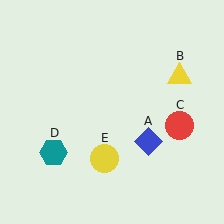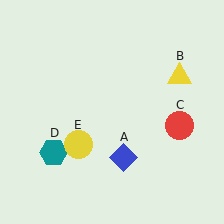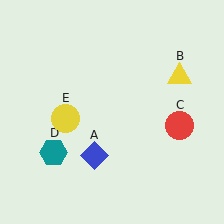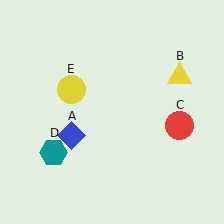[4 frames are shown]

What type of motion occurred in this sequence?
The blue diamond (object A), yellow circle (object E) rotated clockwise around the center of the scene.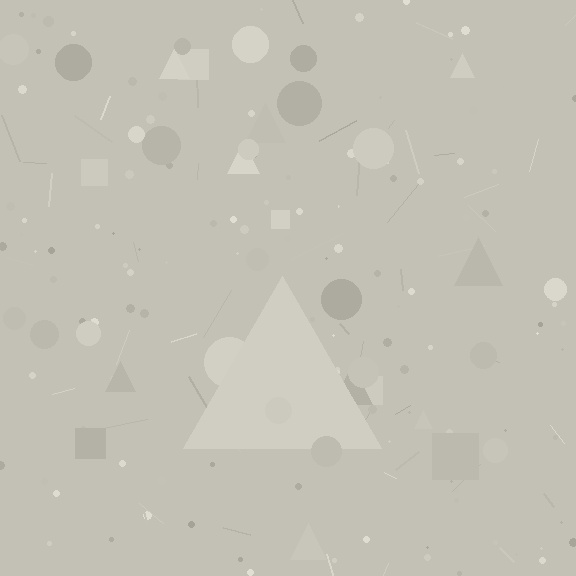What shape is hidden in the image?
A triangle is hidden in the image.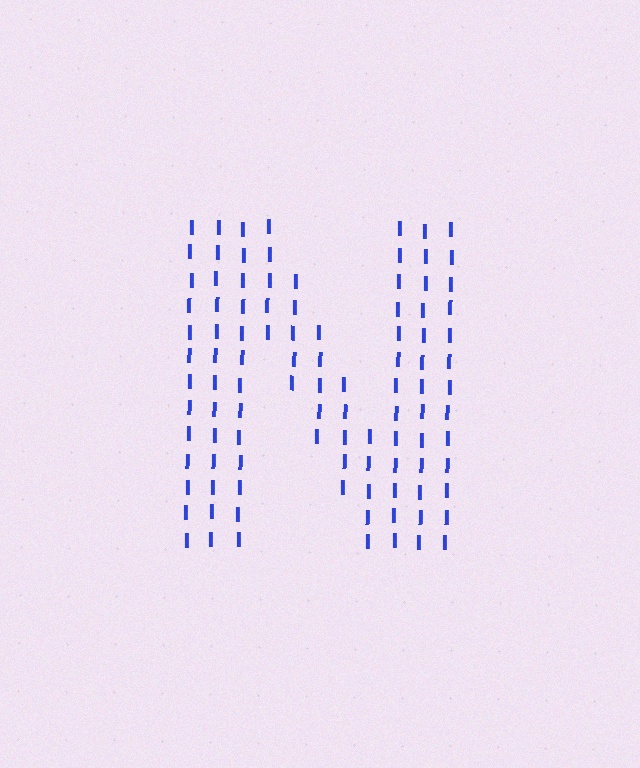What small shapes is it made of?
It is made of small letter I's.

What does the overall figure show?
The overall figure shows the letter N.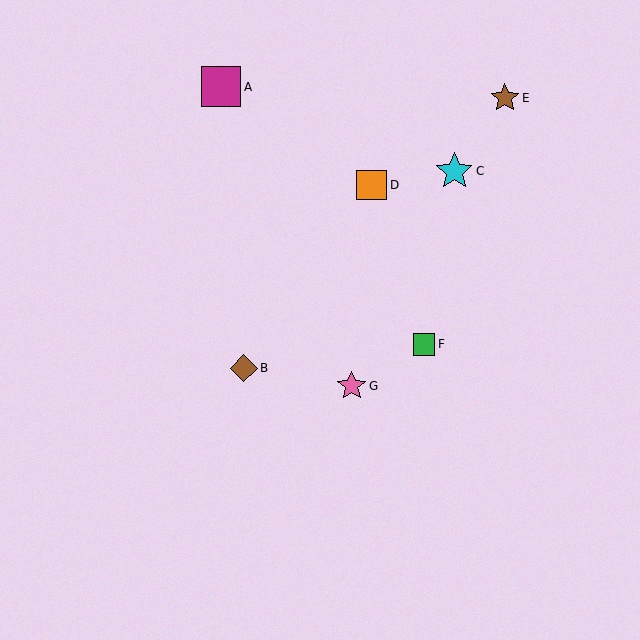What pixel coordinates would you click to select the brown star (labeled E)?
Click at (505, 98) to select the brown star E.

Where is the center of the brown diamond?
The center of the brown diamond is at (244, 368).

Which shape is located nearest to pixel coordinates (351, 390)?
The pink star (labeled G) at (352, 386) is nearest to that location.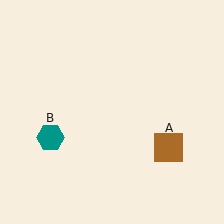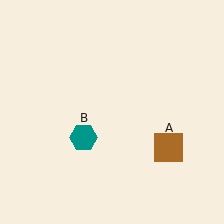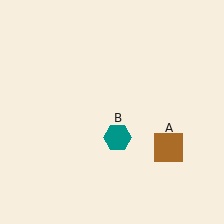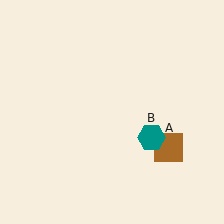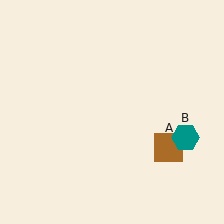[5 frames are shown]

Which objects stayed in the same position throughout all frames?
Brown square (object A) remained stationary.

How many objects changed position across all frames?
1 object changed position: teal hexagon (object B).